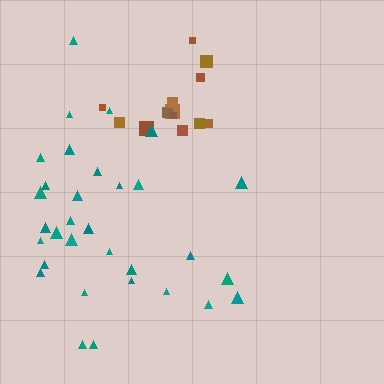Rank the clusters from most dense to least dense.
brown, teal.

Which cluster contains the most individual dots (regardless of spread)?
Teal (32).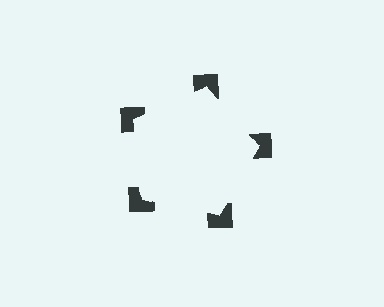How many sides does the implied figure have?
5 sides.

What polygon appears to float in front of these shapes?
An illusory pentagon — its edges are inferred from the aligned wedge cuts in the notched squares, not physically drawn.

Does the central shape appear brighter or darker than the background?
It typically appears slightly brighter than the background, even though no actual brightness change is drawn.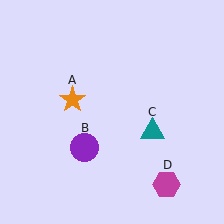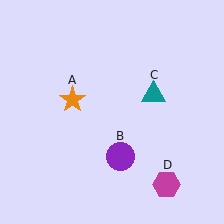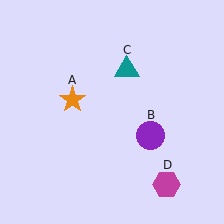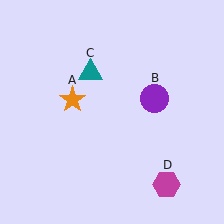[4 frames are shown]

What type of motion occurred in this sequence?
The purple circle (object B), teal triangle (object C) rotated counterclockwise around the center of the scene.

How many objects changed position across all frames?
2 objects changed position: purple circle (object B), teal triangle (object C).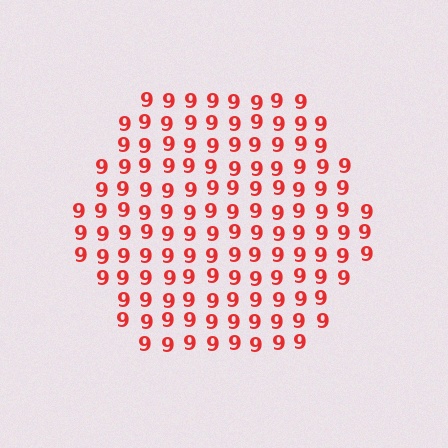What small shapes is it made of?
It is made of small digit 9's.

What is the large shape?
The large shape is a hexagon.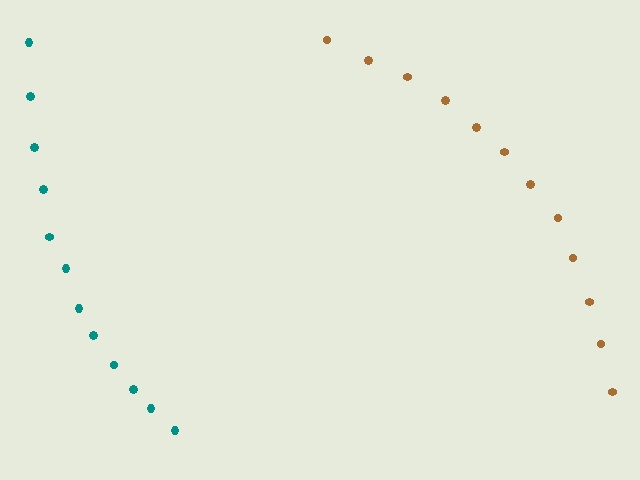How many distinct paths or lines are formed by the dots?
There are 2 distinct paths.